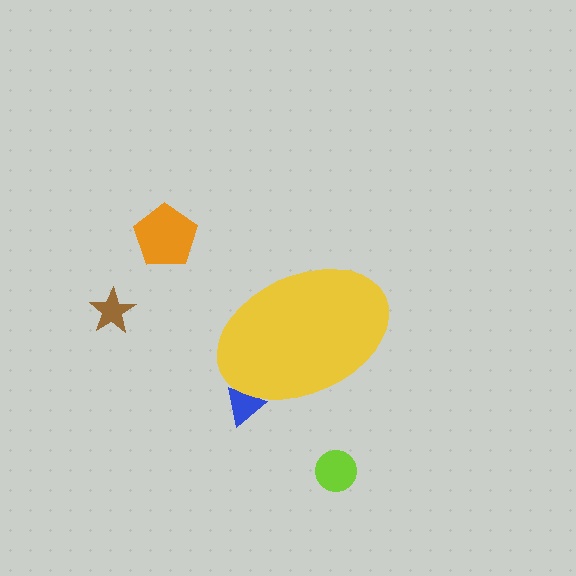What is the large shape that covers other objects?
A yellow ellipse.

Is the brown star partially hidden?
No, the brown star is fully visible.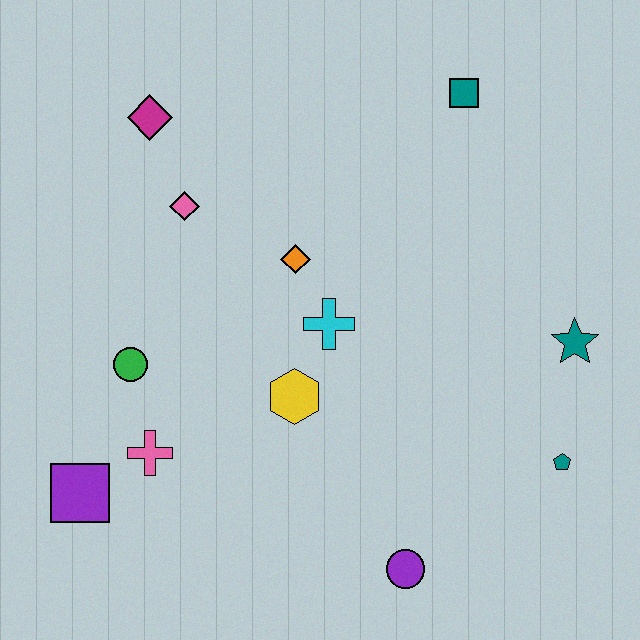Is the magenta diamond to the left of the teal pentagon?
Yes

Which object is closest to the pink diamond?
The magenta diamond is closest to the pink diamond.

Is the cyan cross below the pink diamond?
Yes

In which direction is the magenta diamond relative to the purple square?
The magenta diamond is above the purple square.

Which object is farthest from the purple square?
The teal square is farthest from the purple square.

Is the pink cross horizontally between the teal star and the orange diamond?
No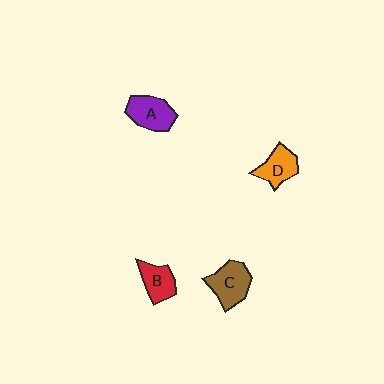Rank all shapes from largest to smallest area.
From largest to smallest: C (brown), A (purple), D (orange), B (red).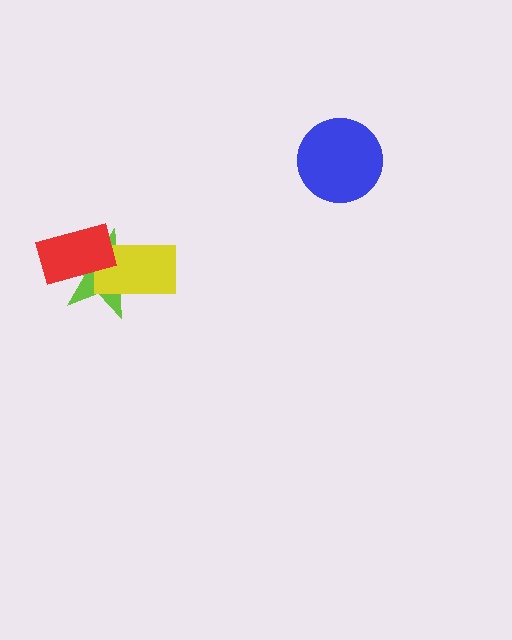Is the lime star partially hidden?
Yes, it is partially covered by another shape.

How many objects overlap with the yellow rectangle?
2 objects overlap with the yellow rectangle.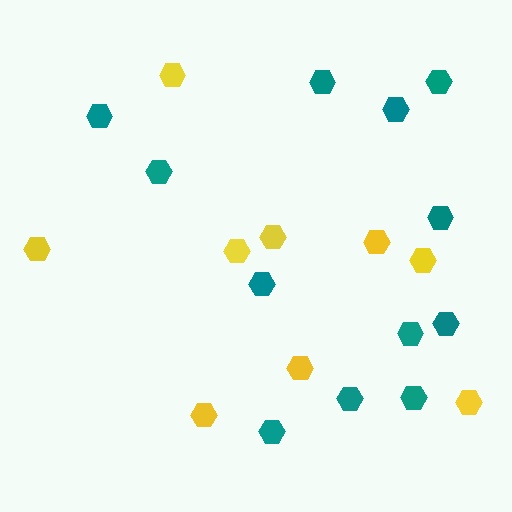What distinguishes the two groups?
There are 2 groups: one group of teal hexagons (12) and one group of yellow hexagons (9).